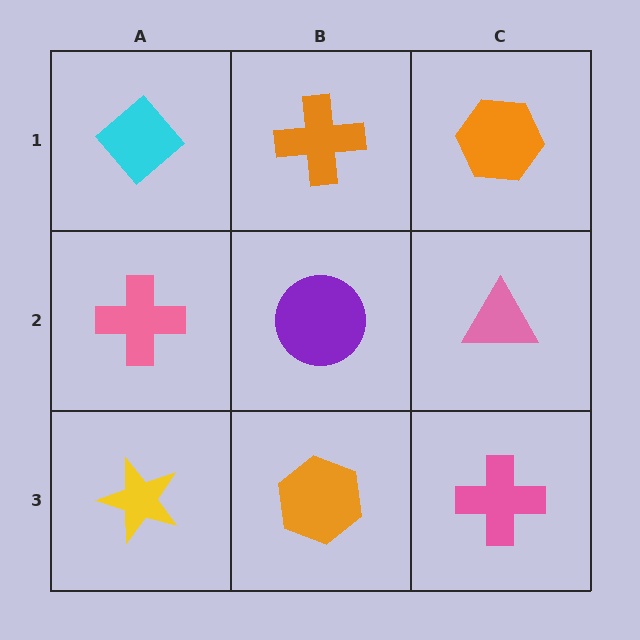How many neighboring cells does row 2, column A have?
3.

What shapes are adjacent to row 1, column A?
A pink cross (row 2, column A), an orange cross (row 1, column B).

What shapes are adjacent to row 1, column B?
A purple circle (row 2, column B), a cyan diamond (row 1, column A), an orange hexagon (row 1, column C).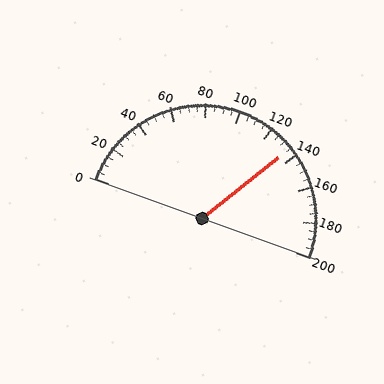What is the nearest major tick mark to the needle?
The nearest major tick mark is 140.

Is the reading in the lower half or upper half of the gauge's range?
The reading is in the upper half of the range (0 to 200).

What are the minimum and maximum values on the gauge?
The gauge ranges from 0 to 200.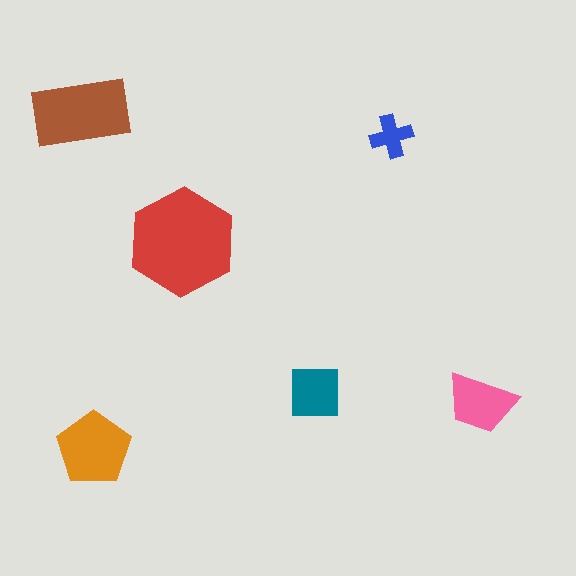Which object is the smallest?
The blue cross.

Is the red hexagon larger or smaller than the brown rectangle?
Larger.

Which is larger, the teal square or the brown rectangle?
The brown rectangle.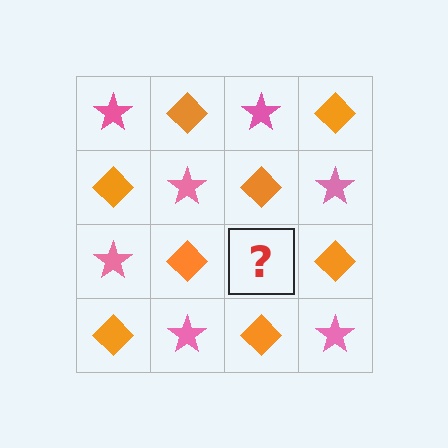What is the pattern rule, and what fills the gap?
The rule is that it alternates pink star and orange diamond in a checkerboard pattern. The gap should be filled with a pink star.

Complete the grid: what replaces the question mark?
The question mark should be replaced with a pink star.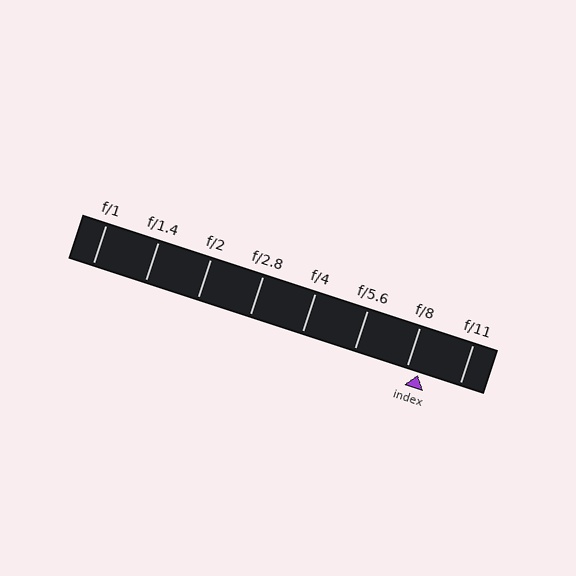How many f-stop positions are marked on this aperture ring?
There are 8 f-stop positions marked.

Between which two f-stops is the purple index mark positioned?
The index mark is between f/8 and f/11.